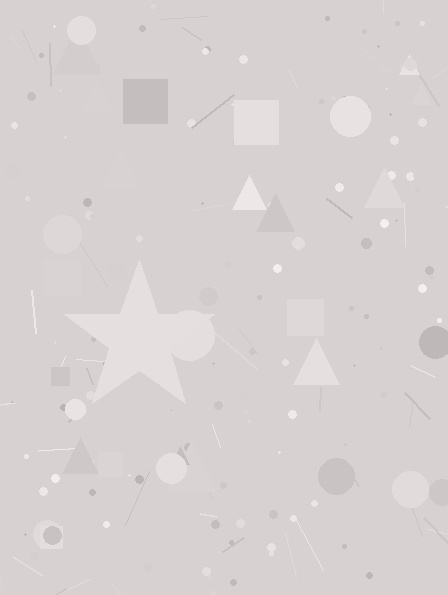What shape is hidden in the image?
A star is hidden in the image.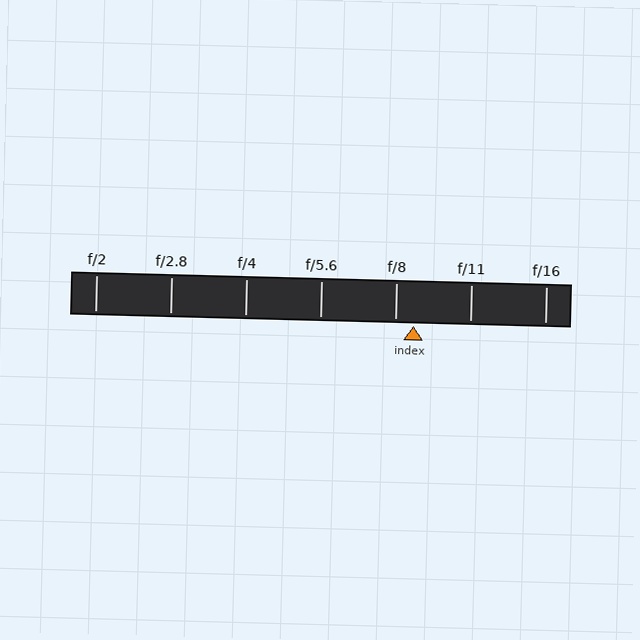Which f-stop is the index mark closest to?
The index mark is closest to f/8.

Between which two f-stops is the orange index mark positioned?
The index mark is between f/8 and f/11.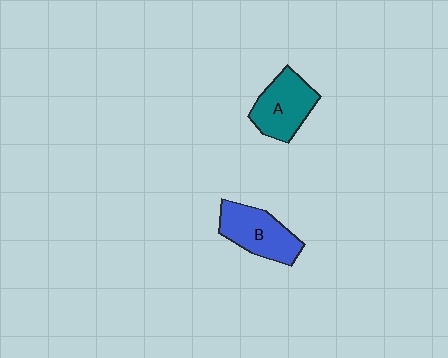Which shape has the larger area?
Shape B (blue).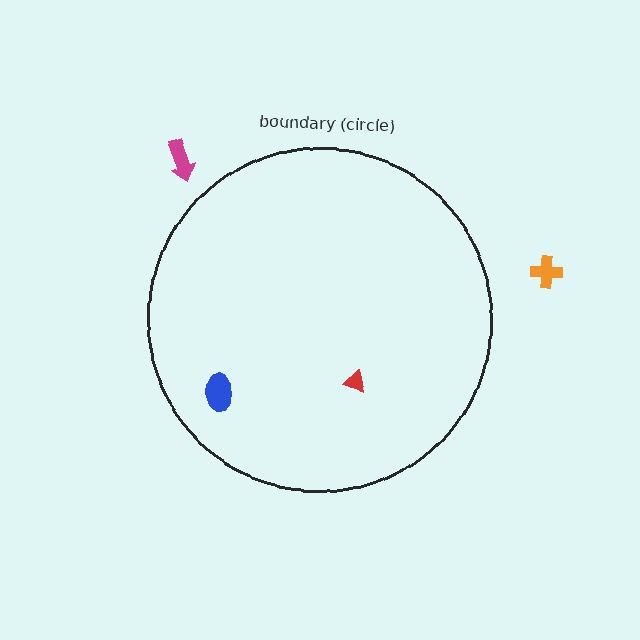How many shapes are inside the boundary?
2 inside, 2 outside.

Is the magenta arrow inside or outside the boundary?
Outside.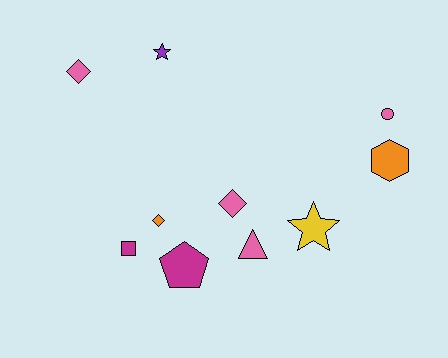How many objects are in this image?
There are 10 objects.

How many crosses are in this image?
There are no crosses.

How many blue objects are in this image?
There are no blue objects.